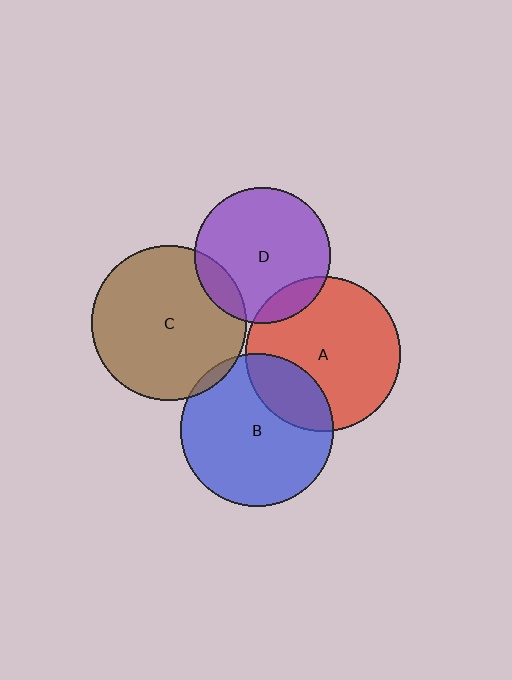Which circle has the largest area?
Circle A (red).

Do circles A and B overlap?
Yes.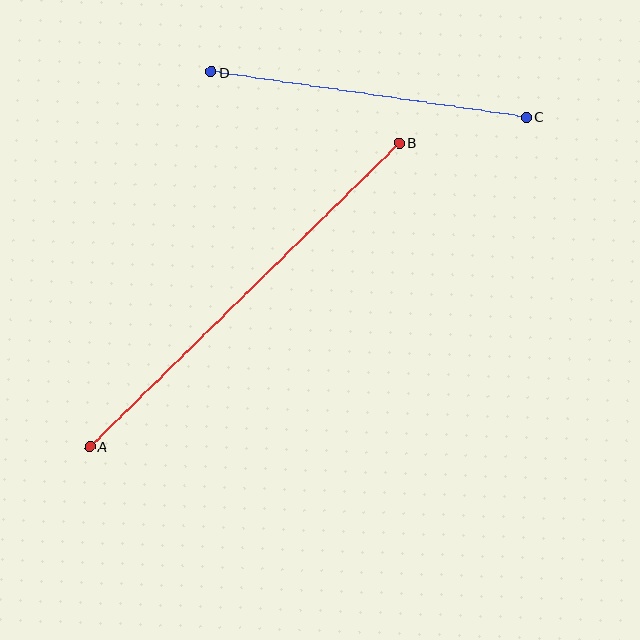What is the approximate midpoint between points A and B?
The midpoint is at approximately (245, 295) pixels.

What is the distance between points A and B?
The distance is approximately 433 pixels.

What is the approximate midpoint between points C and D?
The midpoint is at approximately (369, 95) pixels.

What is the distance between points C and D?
The distance is approximately 318 pixels.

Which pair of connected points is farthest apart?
Points A and B are farthest apart.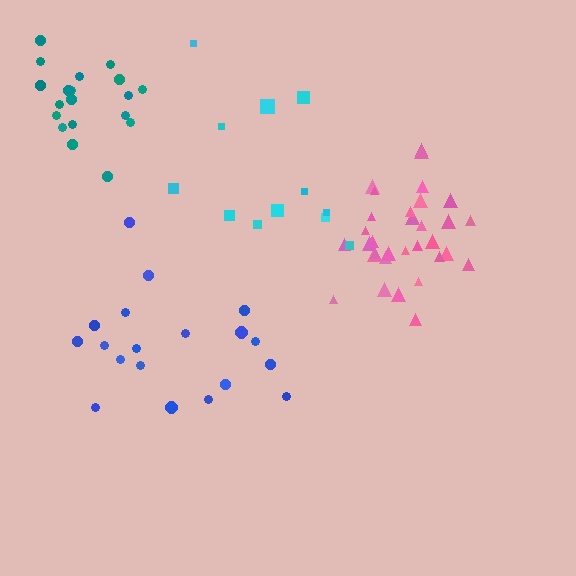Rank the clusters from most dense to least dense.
pink, teal, blue, cyan.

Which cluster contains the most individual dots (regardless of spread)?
Pink (33).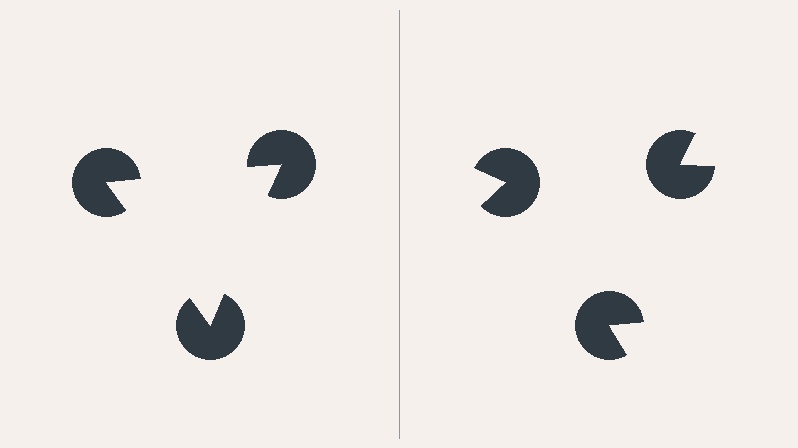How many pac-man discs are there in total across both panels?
6 — 3 on each side.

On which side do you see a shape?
An illusory triangle appears on the left side. On the right side the wedge cuts are rotated, so no coherent shape forms.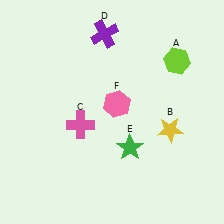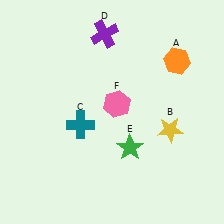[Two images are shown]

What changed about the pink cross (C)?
In Image 1, C is pink. In Image 2, it changed to teal.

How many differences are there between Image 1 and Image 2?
There are 2 differences between the two images.